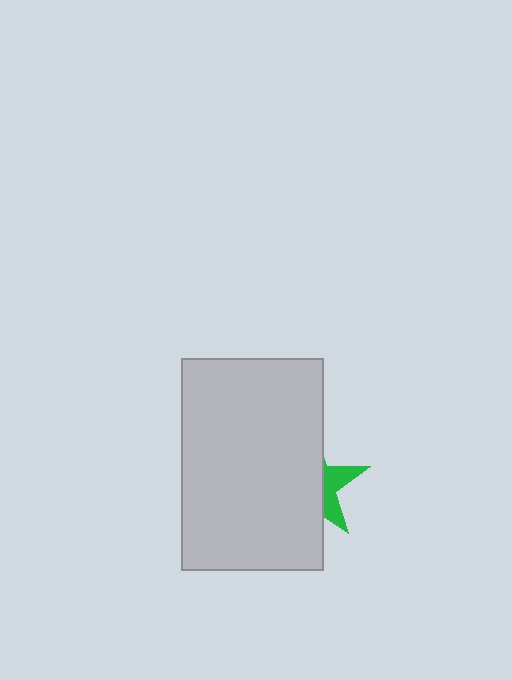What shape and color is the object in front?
The object in front is a light gray rectangle.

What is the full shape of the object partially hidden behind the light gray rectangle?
The partially hidden object is a green star.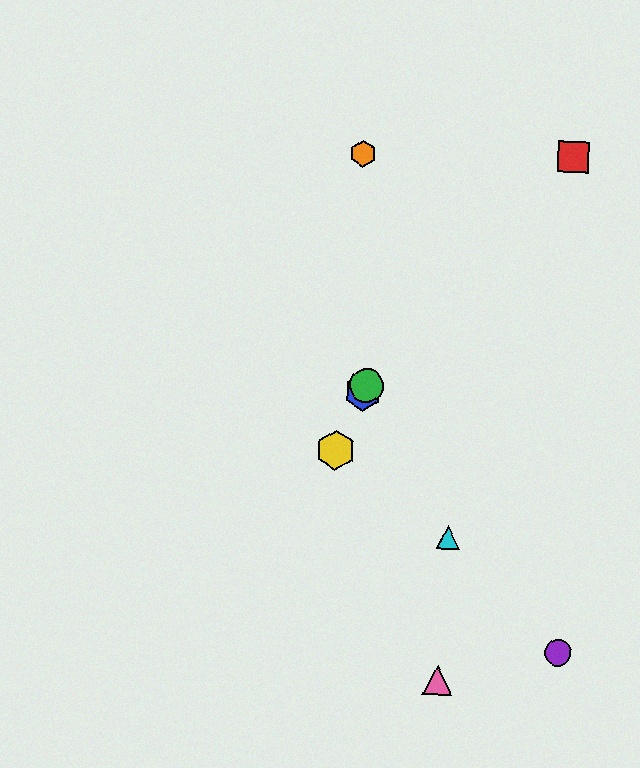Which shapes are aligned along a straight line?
The blue hexagon, the green circle, the yellow hexagon are aligned along a straight line.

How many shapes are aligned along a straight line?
3 shapes (the blue hexagon, the green circle, the yellow hexagon) are aligned along a straight line.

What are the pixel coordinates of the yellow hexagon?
The yellow hexagon is at (336, 450).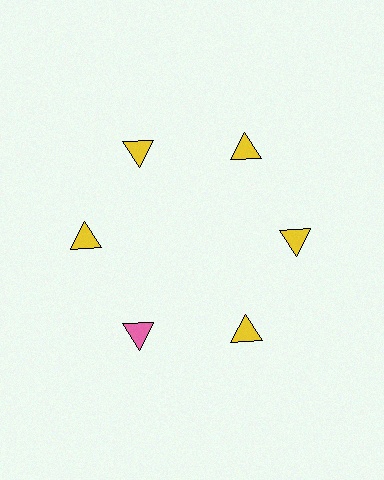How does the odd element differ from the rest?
It has a different color: pink instead of yellow.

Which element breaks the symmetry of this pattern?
The pink triangle at roughly the 7 o'clock position breaks the symmetry. All other shapes are yellow triangles.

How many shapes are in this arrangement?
There are 6 shapes arranged in a ring pattern.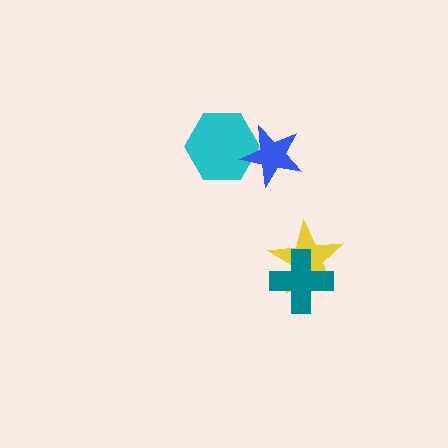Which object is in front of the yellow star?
The teal cross is in front of the yellow star.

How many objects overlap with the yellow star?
1 object overlaps with the yellow star.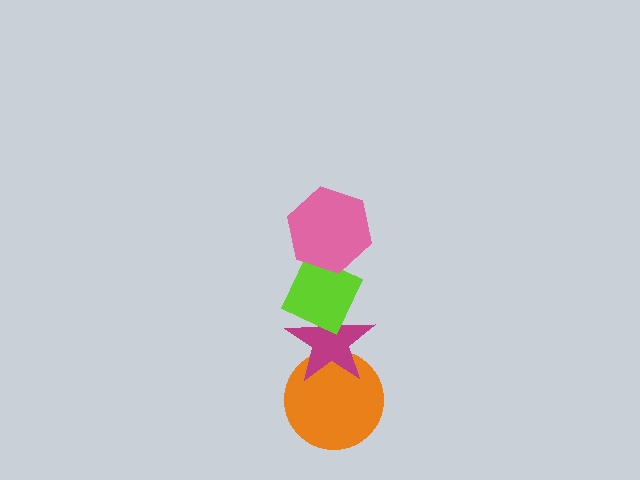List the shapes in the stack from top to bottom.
From top to bottom: the pink hexagon, the lime diamond, the magenta star, the orange circle.